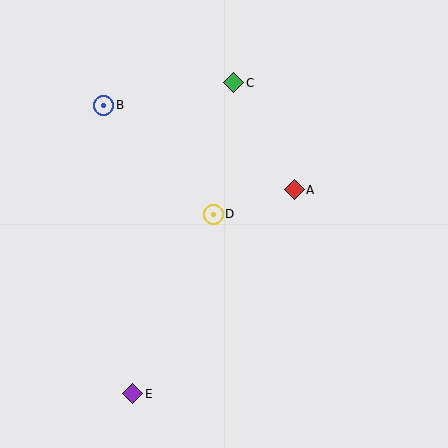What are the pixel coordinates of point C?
Point C is at (234, 83).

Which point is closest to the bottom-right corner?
Point A is closest to the bottom-right corner.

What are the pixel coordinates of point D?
Point D is at (213, 214).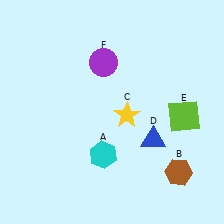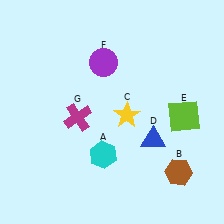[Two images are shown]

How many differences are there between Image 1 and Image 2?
There is 1 difference between the two images.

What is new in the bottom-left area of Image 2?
A magenta cross (G) was added in the bottom-left area of Image 2.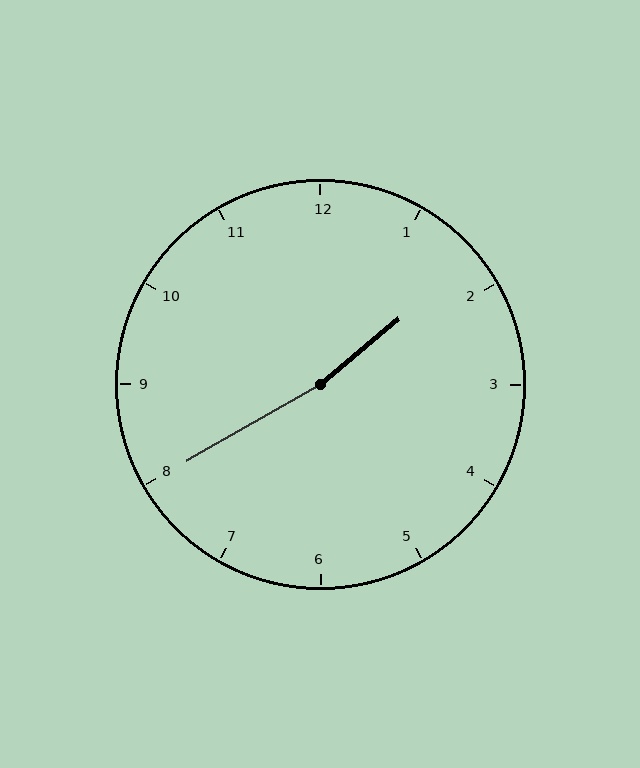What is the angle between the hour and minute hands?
Approximately 170 degrees.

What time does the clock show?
1:40.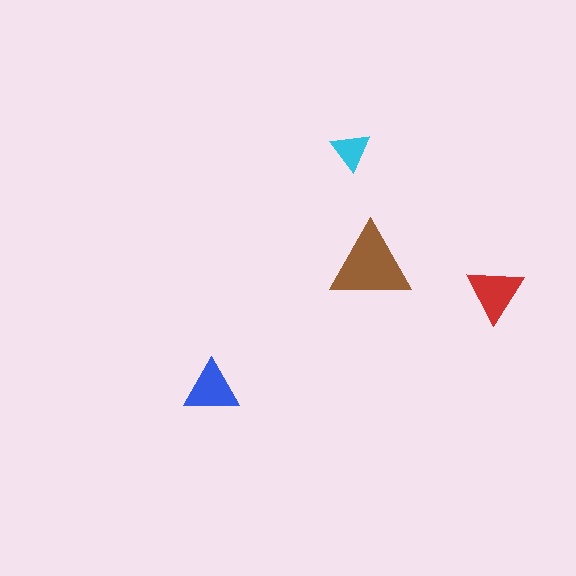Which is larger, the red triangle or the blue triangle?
The red one.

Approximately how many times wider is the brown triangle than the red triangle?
About 1.5 times wider.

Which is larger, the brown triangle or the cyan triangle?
The brown one.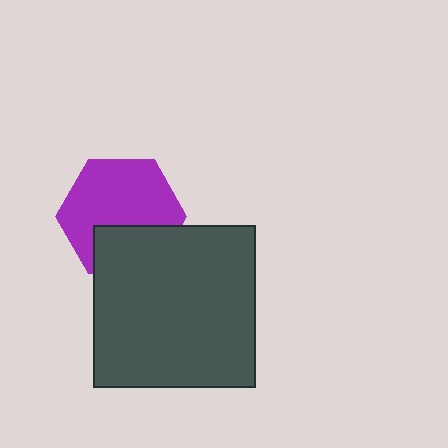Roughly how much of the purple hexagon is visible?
Most of it is visible (roughly 68%).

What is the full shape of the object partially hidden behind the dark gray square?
The partially hidden object is a purple hexagon.